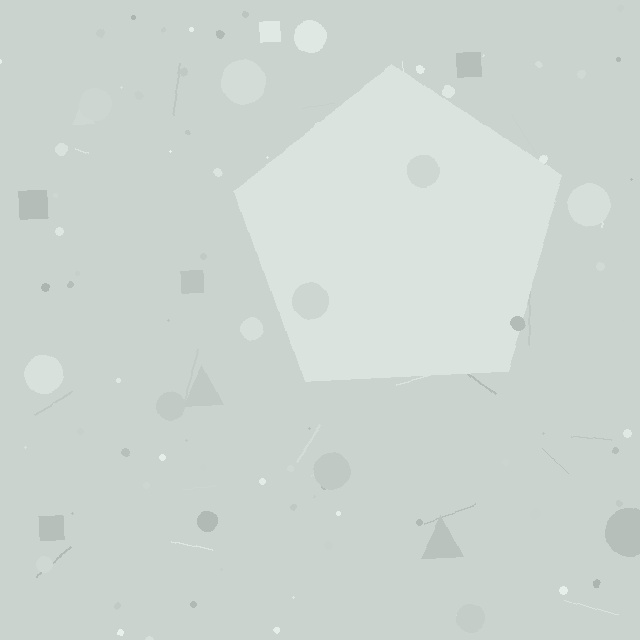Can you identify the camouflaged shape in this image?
The camouflaged shape is a pentagon.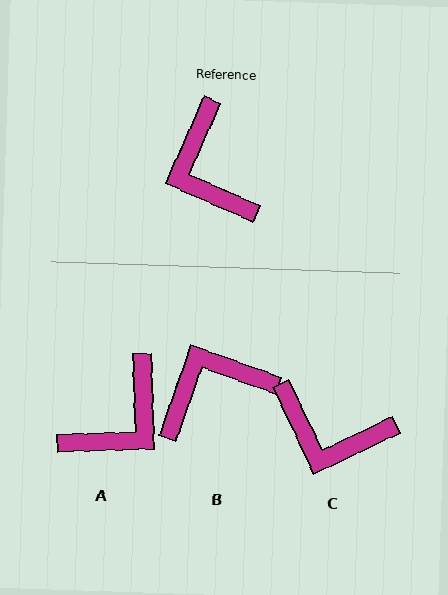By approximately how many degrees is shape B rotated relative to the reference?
Approximately 85 degrees clockwise.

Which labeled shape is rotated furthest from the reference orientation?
A, about 116 degrees away.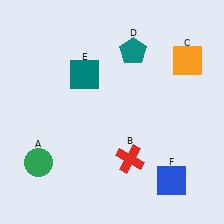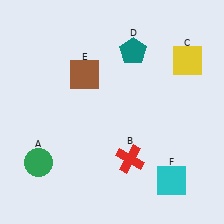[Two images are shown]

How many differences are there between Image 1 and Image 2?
There are 3 differences between the two images.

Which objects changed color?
C changed from orange to yellow. E changed from teal to brown. F changed from blue to cyan.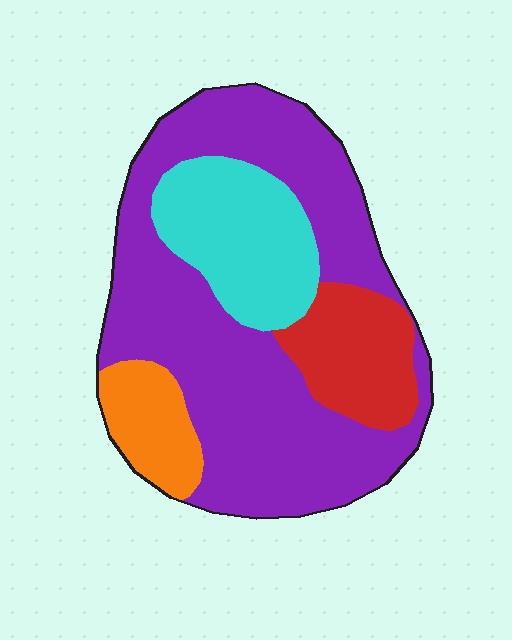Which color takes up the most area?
Purple, at roughly 60%.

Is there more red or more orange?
Red.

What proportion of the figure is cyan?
Cyan covers about 20% of the figure.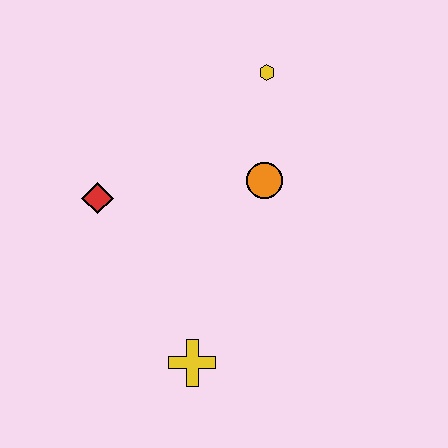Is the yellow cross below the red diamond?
Yes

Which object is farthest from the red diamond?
The yellow hexagon is farthest from the red diamond.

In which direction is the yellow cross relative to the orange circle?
The yellow cross is below the orange circle.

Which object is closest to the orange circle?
The yellow hexagon is closest to the orange circle.